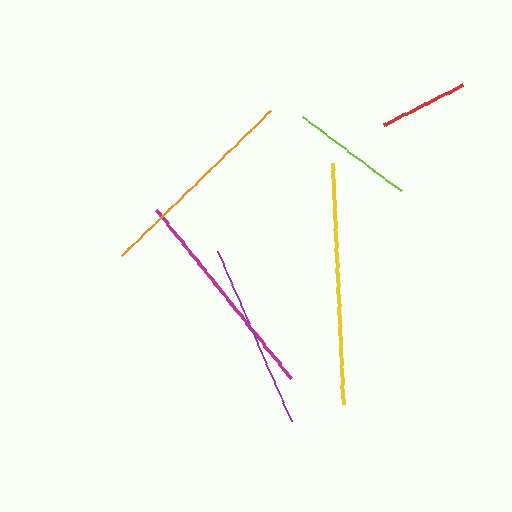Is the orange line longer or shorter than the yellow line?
The yellow line is longer than the orange line.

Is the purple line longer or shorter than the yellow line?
The yellow line is longer than the purple line.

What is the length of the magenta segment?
The magenta segment is approximately 215 pixels long.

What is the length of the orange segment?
The orange segment is approximately 209 pixels long.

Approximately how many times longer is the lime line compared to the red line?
The lime line is approximately 1.4 times the length of the red line.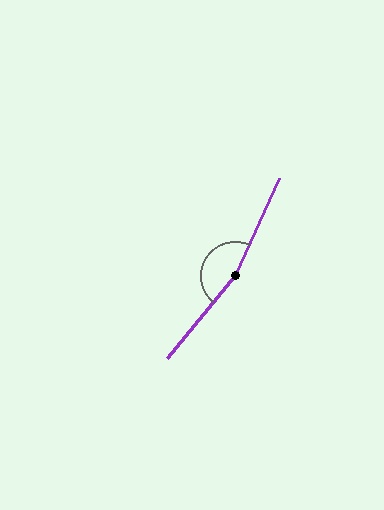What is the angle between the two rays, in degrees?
Approximately 165 degrees.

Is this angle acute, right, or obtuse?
It is obtuse.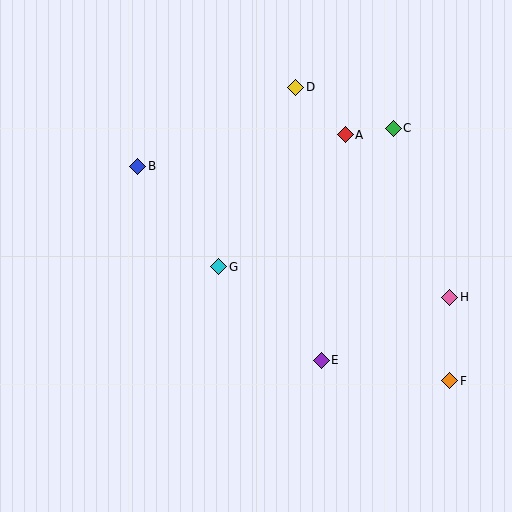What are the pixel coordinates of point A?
Point A is at (345, 135).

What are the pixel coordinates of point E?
Point E is at (321, 360).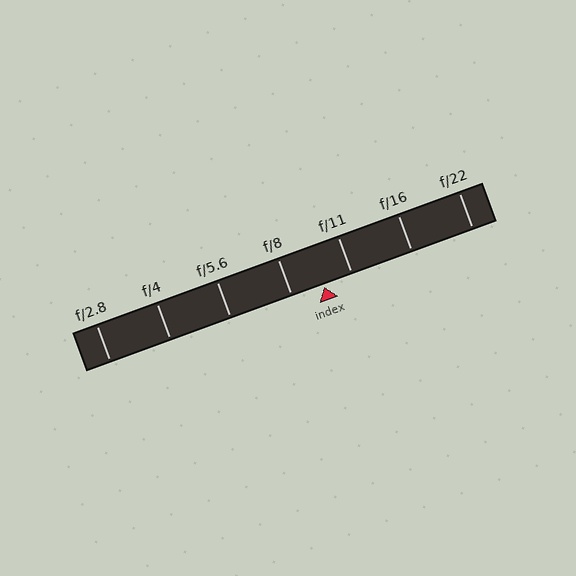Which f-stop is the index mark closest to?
The index mark is closest to f/11.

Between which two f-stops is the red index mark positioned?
The index mark is between f/8 and f/11.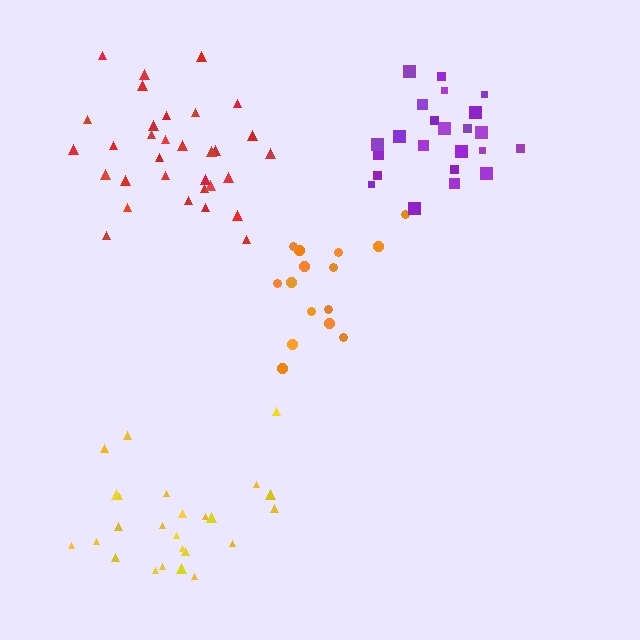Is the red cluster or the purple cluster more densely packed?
Purple.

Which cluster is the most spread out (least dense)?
Yellow.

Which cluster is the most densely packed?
Purple.